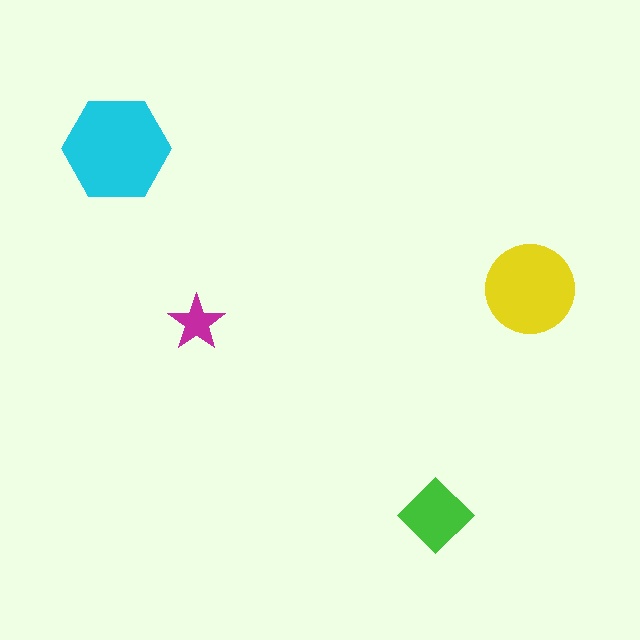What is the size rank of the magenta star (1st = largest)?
4th.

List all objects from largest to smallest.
The cyan hexagon, the yellow circle, the green diamond, the magenta star.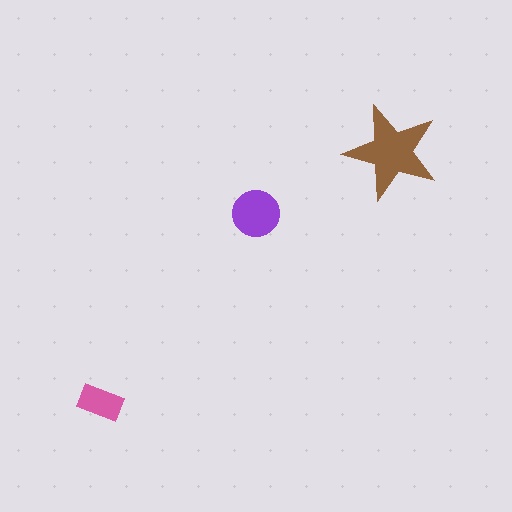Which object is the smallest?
The pink rectangle.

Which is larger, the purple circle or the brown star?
The brown star.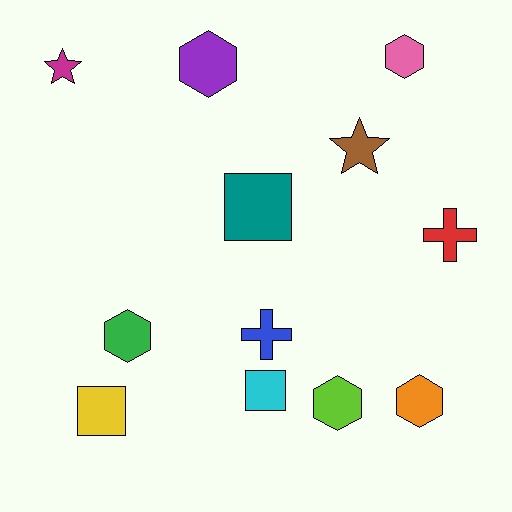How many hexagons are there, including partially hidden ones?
There are 5 hexagons.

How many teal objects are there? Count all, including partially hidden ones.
There is 1 teal object.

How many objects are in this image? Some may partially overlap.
There are 12 objects.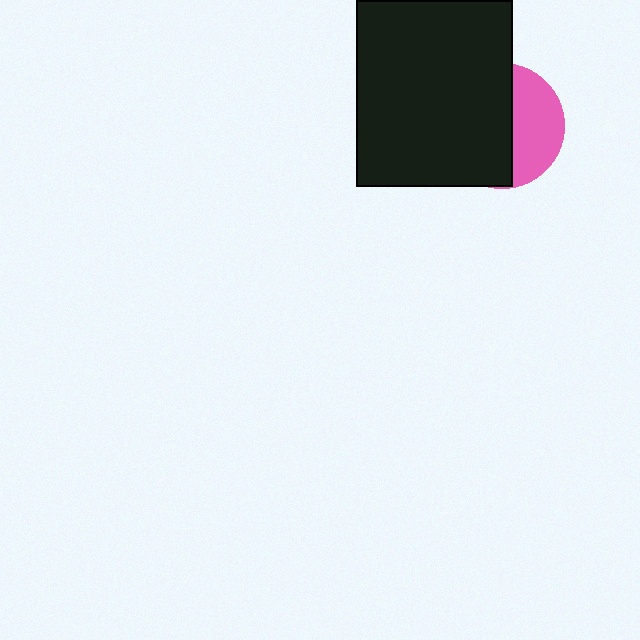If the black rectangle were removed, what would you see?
You would see the complete pink circle.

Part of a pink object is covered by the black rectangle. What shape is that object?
It is a circle.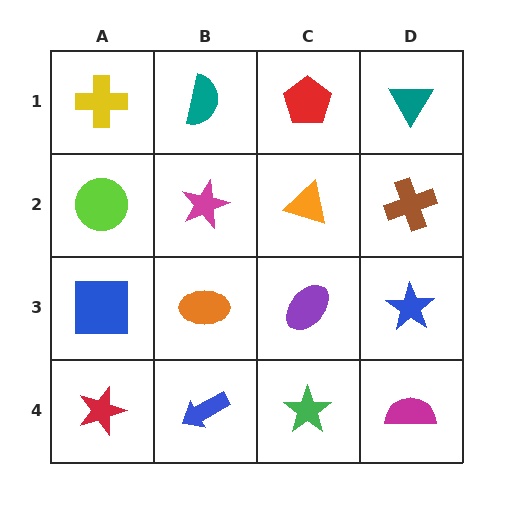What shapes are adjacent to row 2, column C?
A red pentagon (row 1, column C), a purple ellipse (row 3, column C), a magenta star (row 2, column B), a brown cross (row 2, column D).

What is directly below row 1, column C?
An orange triangle.